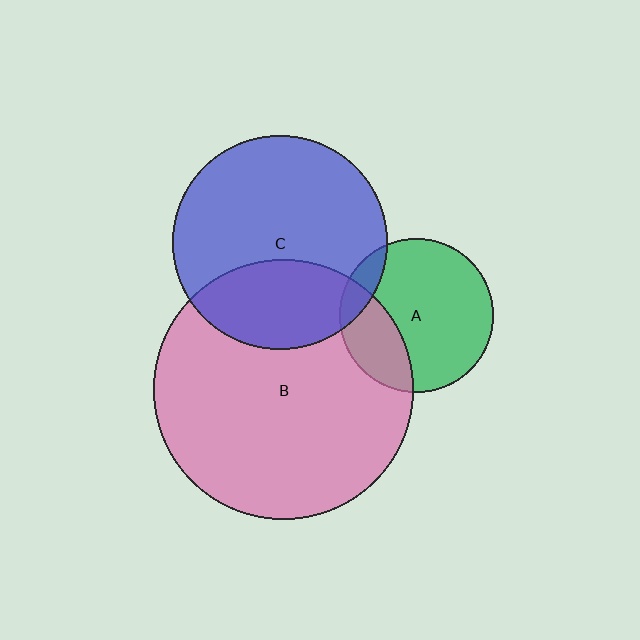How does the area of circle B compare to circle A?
Approximately 2.9 times.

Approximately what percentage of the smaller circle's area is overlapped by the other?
Approximately 10%.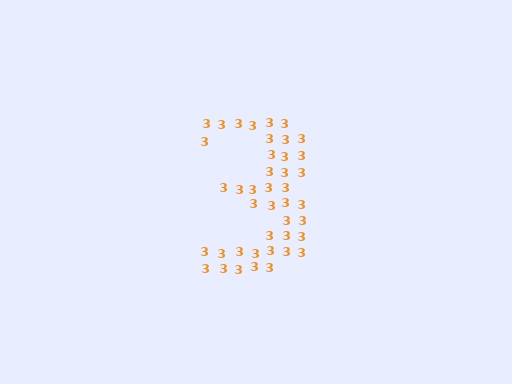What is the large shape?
The large shape is the digit 3.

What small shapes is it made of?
It is made of small digit 3's.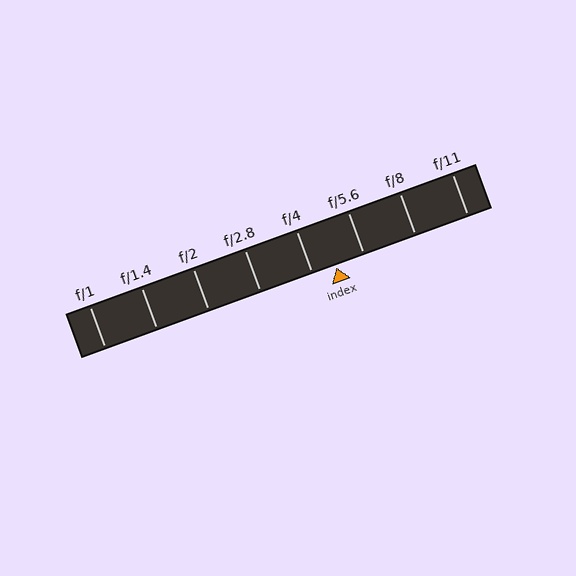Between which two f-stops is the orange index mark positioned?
The index mark is between f/4 and f/5.6.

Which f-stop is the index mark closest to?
The index mark is closest to f/4.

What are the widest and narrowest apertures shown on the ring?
The widest aperture shown is f/1 and the narrowest is f/11.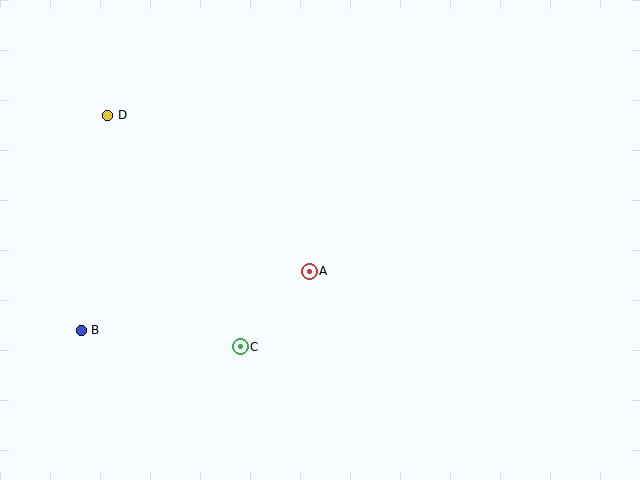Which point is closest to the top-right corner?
Point A is closest to the top-right corner.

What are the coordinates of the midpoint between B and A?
The midpoint between B and A is at (195, 301).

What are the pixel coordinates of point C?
Point C is at (240, 347).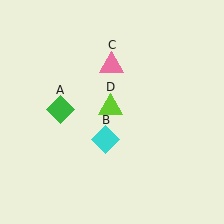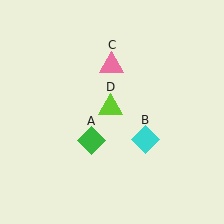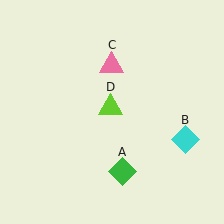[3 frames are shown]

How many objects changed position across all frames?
2 objects changed position: green diamond (object A), cyan diamond (object B).